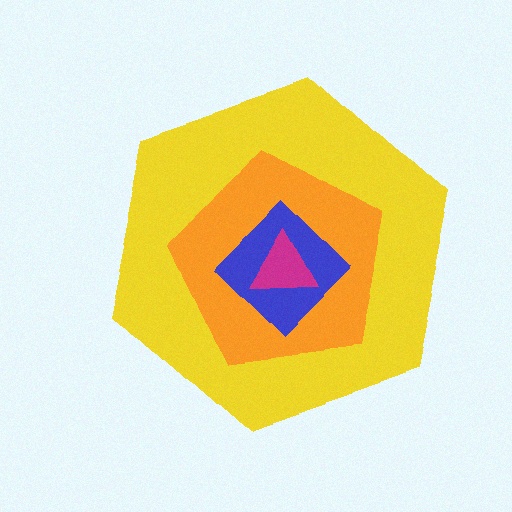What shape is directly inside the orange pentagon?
The blue diamond.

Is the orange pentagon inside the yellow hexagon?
Yes.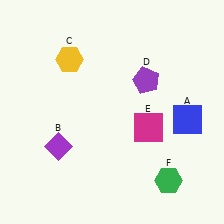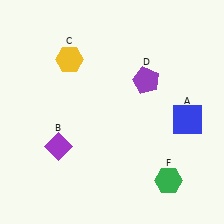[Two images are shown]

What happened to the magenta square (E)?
The magenta square (E) was removed in Image 2. It was in the bottom-right area of Image 1.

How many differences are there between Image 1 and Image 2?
There is 1 difference between the two images.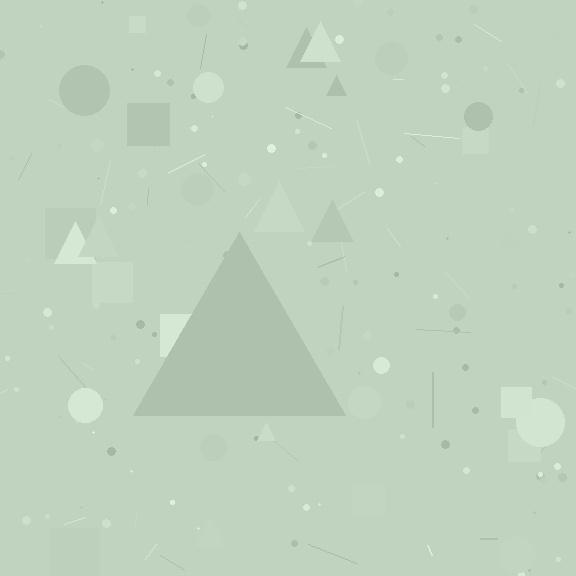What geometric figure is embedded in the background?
A triangle is embedded in the background.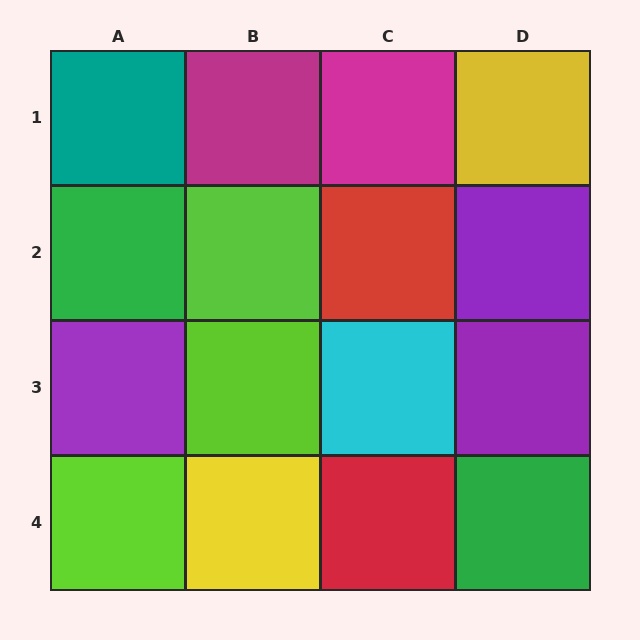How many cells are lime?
3 cells are lime.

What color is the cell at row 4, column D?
Green.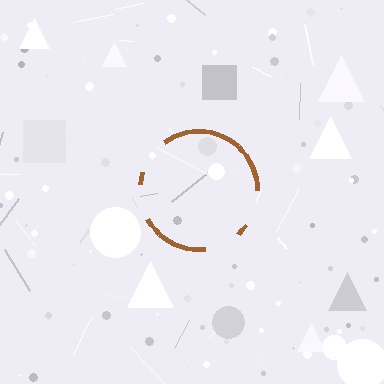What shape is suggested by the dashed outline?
The dashed outline suggests a circle.